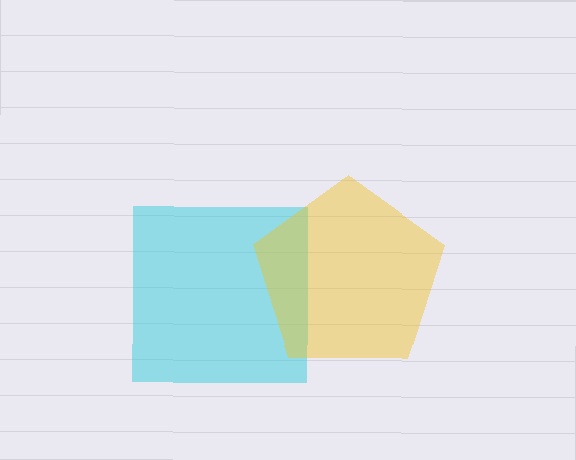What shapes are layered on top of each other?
The layered shapes are: a cyan square, a yellow pentagon.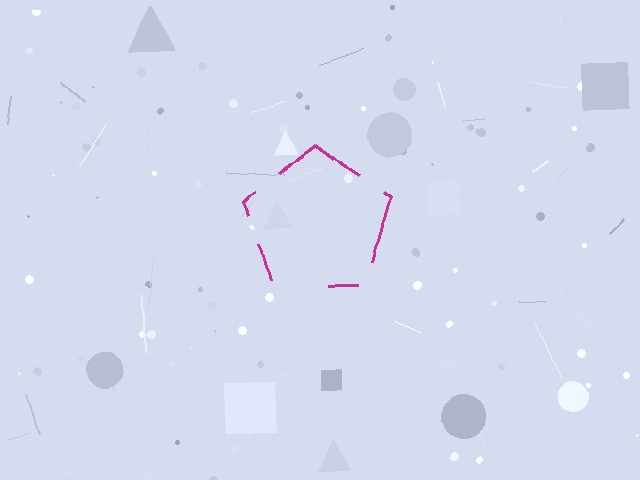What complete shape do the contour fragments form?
The contour fragments form a pentagon.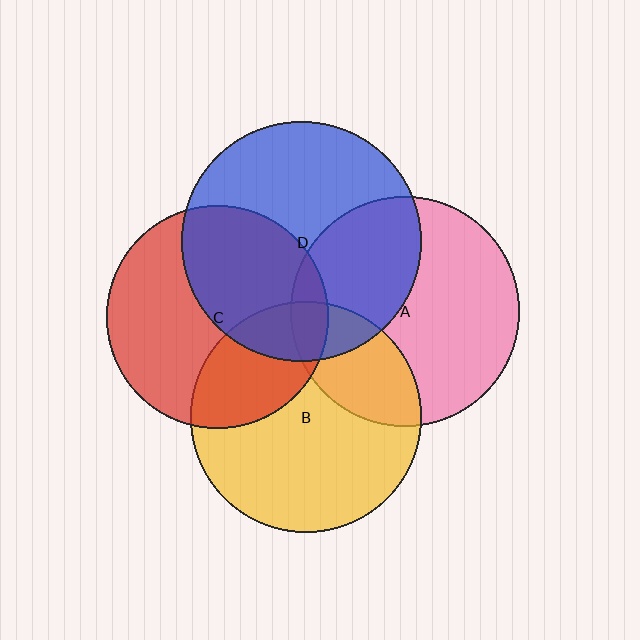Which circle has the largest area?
Circle D (blue).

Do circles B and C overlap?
Yes.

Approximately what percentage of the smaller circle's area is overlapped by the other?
Approximately 30%.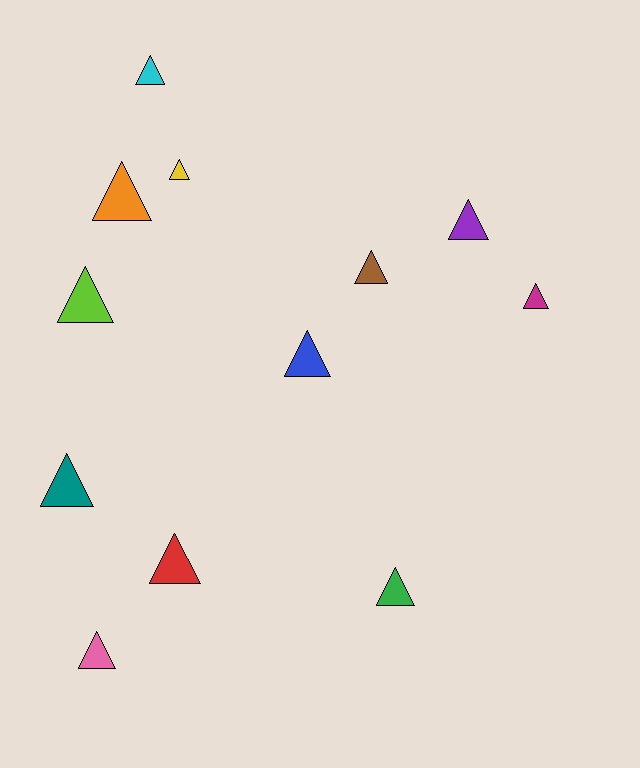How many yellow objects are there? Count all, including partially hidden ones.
There is 1 yellow object.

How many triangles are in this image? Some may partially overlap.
There are 12 triangles.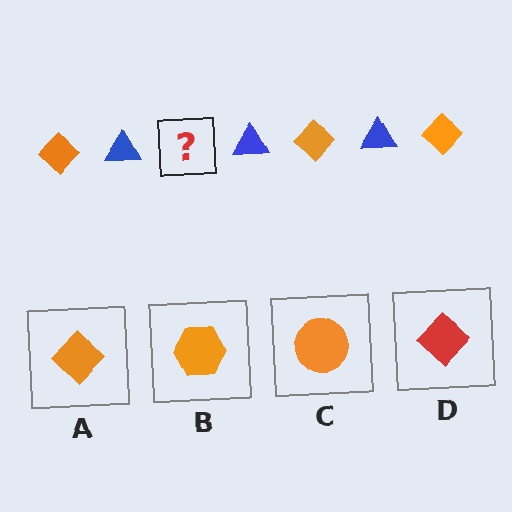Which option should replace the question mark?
Option A.